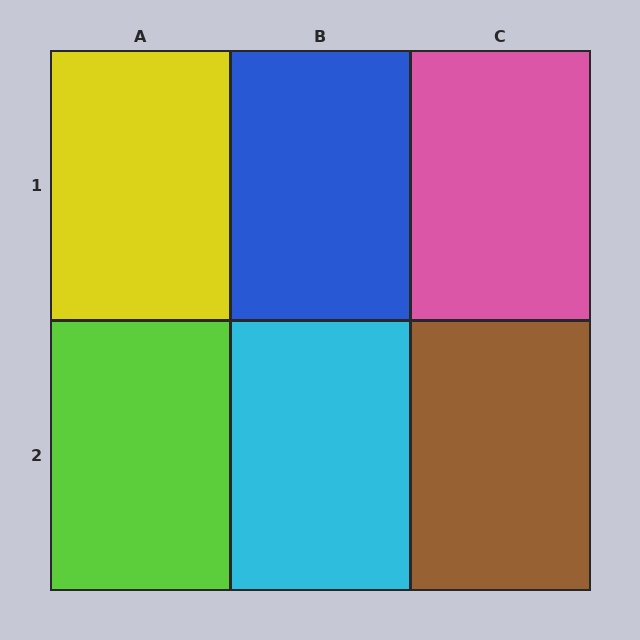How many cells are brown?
1 cell is brown.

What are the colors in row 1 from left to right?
Yellow, blue, pink.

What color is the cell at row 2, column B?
Cyan.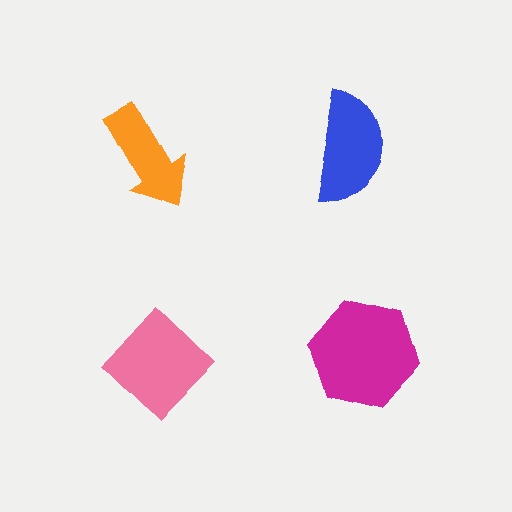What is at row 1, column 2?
A blue semicircle.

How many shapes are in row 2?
2 shapes.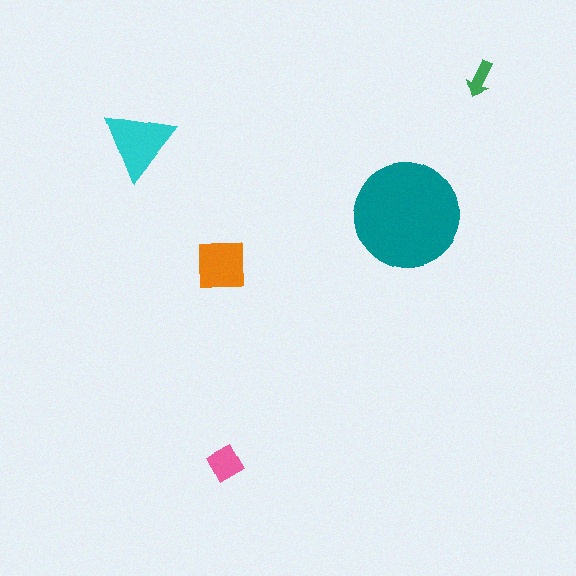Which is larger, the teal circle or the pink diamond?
The teal circle.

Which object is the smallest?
The green arrow.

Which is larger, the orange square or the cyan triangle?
The cyan triangle.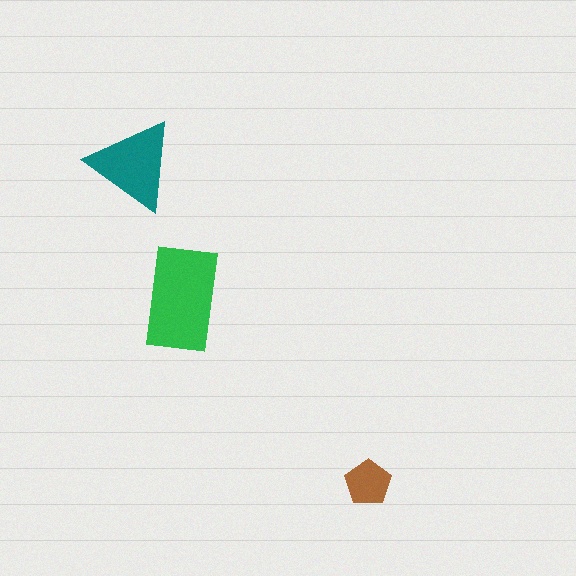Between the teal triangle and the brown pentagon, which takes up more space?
The teal triangle.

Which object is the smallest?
The brown pentagon.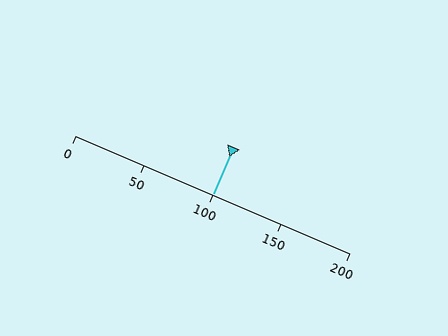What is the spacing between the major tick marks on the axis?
The major ticks are spaced 50 apart.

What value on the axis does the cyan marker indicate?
The marker indicates approximately 100.